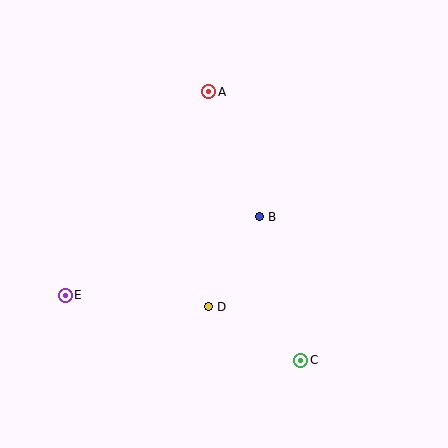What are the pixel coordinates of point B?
Point B is at (259, 217).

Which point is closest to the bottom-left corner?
Point E is closest to the bottom-left corner.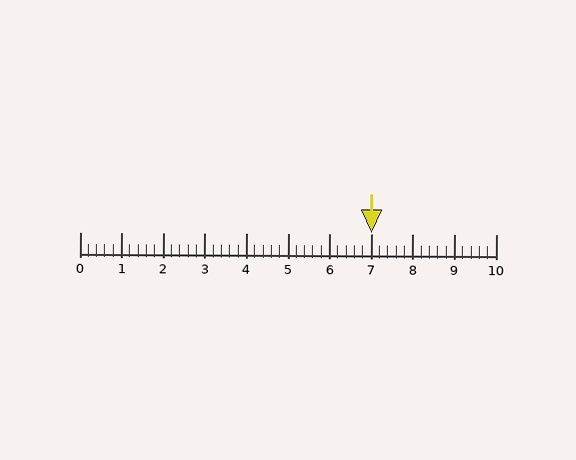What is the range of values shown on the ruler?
The ruler shows values from 0 to 10.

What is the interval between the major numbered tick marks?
The major tick marks are spaced 1 units apart.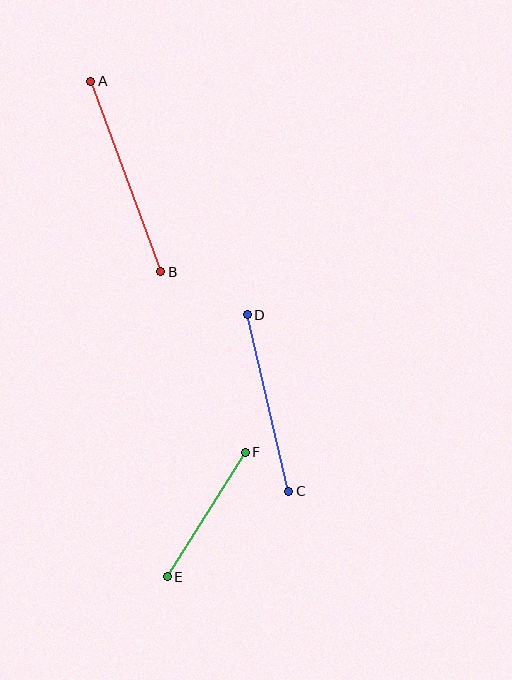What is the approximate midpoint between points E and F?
The midpoint is at approximately (206, 515) pixels.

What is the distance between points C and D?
The distance is approximately 181 pixels.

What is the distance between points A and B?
The distance is approximately 203 pixels.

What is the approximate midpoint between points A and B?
The midpoint is at approximately (126, 176) pixels.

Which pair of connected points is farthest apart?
Points A and B are farthest apart.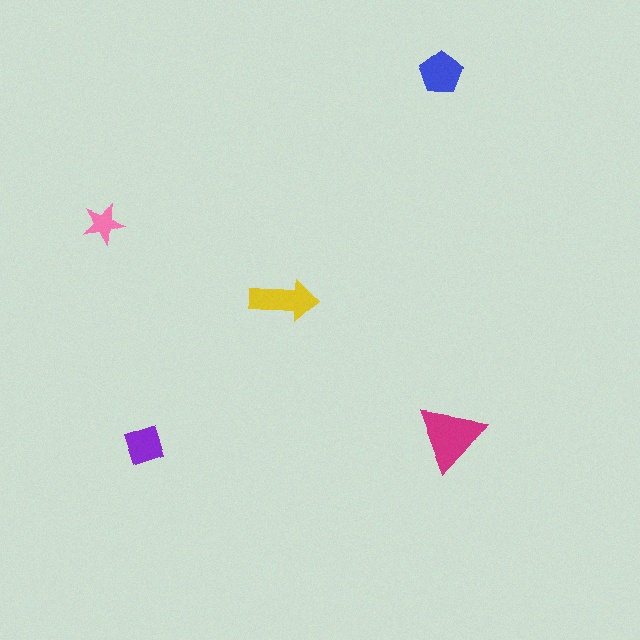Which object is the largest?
The magenta triangle.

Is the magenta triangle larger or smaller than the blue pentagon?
Larger.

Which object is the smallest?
The pink star.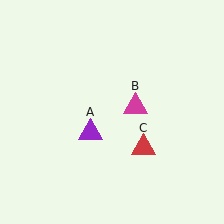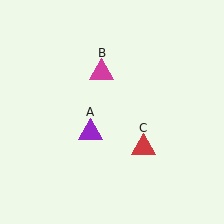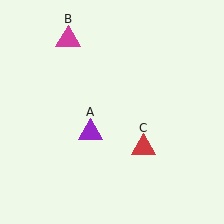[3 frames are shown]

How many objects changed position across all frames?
1 object changed position: magenta triangle (object B).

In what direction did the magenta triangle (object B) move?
The magenta triangle (object B) moved up and to the left.